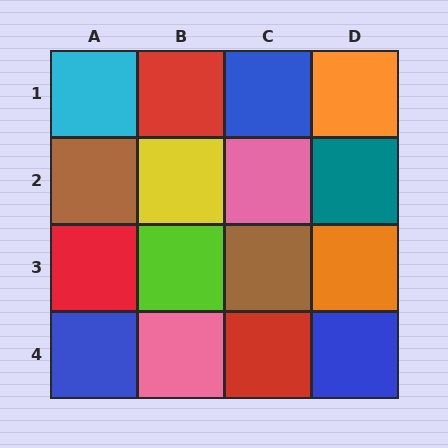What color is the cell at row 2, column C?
Pink.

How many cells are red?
3 cells are red.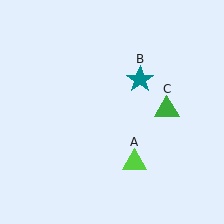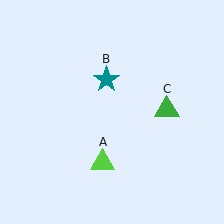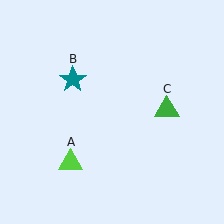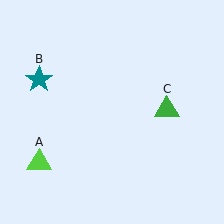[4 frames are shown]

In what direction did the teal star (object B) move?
The teal star (object B) moved left.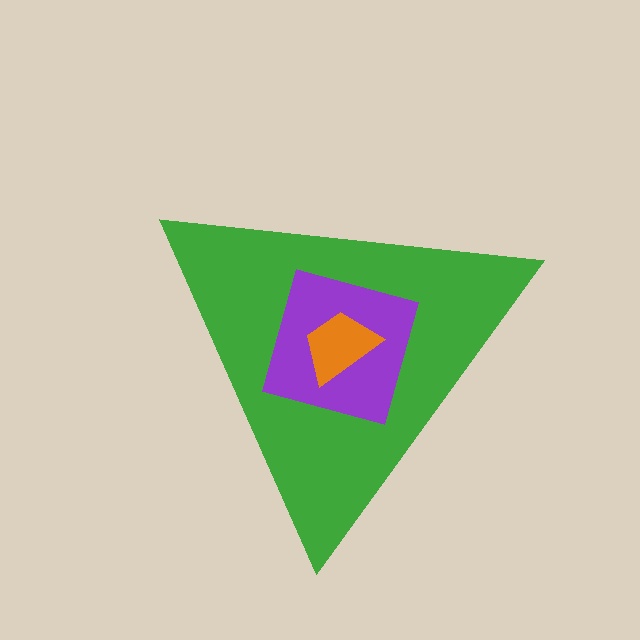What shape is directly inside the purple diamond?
The orange trapezoid.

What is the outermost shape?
The green triangle.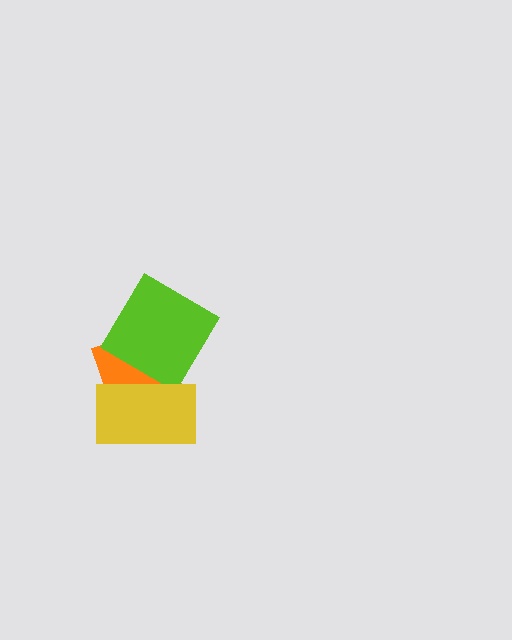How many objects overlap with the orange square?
2 objects overlap with the orange square.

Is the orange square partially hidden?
Yes, it is partially covered by another shape.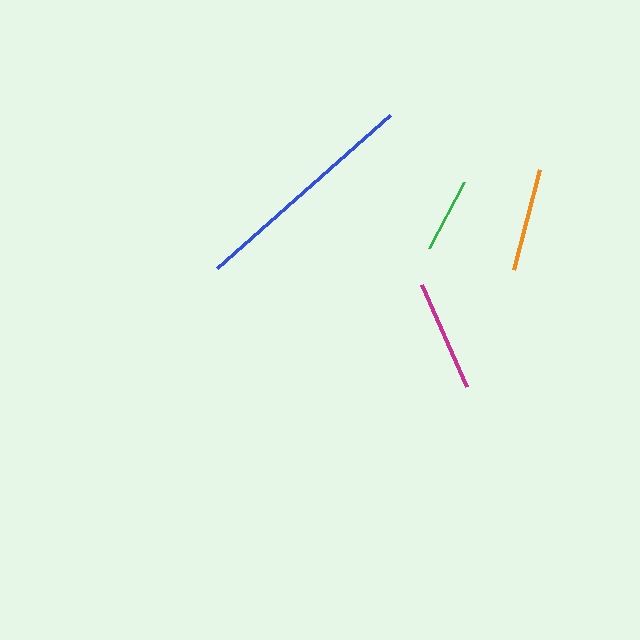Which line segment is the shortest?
The green line is the shortest at approximately 75 pixels.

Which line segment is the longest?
The blue line is the longest at approximately 230 pixels.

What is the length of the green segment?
The green segment is approximately 75 pixels long.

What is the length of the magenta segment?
The magenta segment is approximately 112 pixels long.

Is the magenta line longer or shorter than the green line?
The magenta line is longer than the green line.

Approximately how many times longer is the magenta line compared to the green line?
The magenta line is approximately 1.5 times the length of the green line.